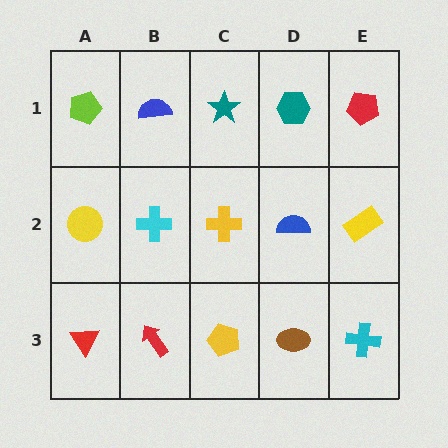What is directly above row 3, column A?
A yellow circle.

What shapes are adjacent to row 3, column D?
A blue semicircle (row 2, column D), a yellow pentagon (row 3, column C), a cyan cross (row 3, column E).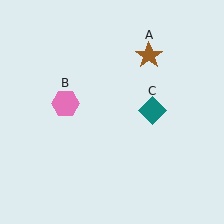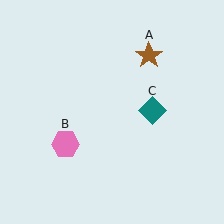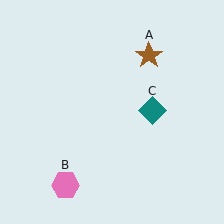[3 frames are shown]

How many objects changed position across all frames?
1 object changed position: pink hexagon (object B).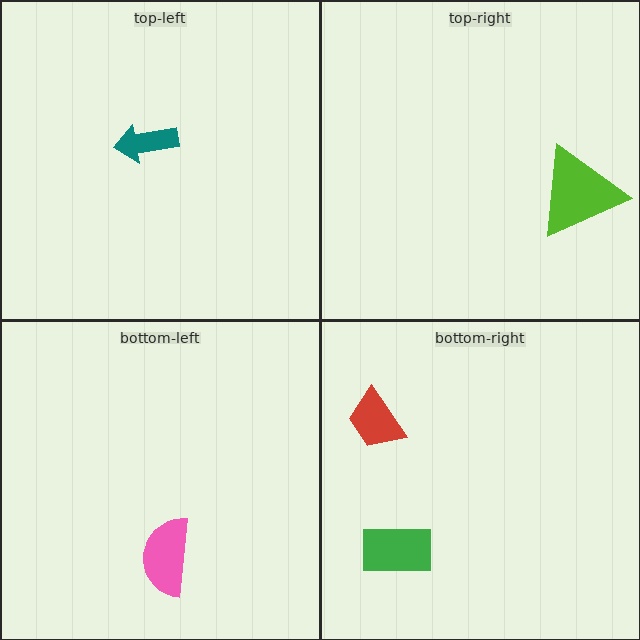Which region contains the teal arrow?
The top-left region.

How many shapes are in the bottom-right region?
2.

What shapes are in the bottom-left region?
The pink semicircle.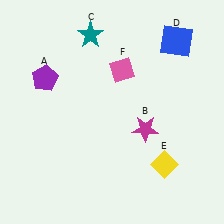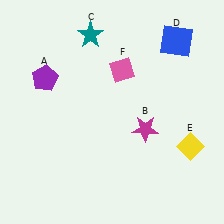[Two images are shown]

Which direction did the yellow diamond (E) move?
The yellow diamond (E) moved right.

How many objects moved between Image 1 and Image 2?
1 object moved between the two images.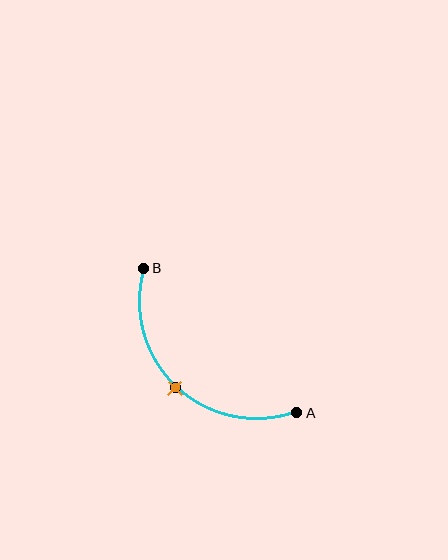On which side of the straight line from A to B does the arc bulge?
The arc bulges below and to the left of the straight line connecting A and B.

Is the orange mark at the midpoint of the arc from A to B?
Yes. The orange mark lies on the arc at equal arc-length from both A and B — it is the arc midpoint.